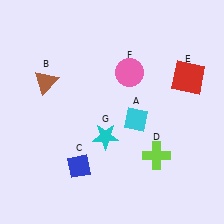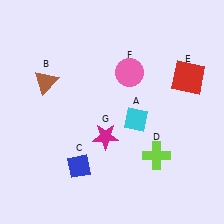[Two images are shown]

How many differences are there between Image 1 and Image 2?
There is 1 difference between the two images.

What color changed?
The star (G) changed from cyan in Image 1 to magenta in Image 2.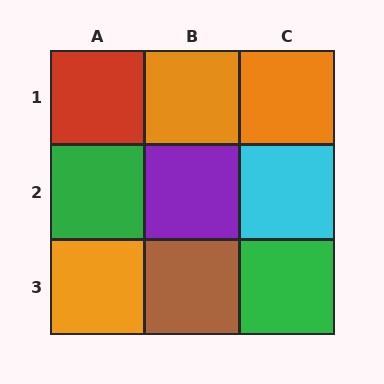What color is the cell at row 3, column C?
Green.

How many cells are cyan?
1 cell is cyan.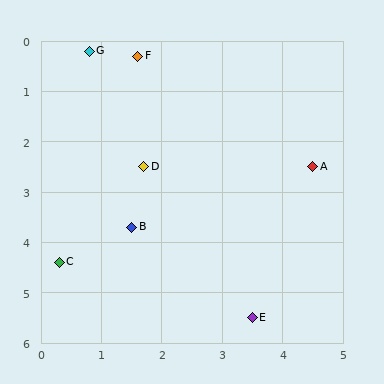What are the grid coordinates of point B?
Point B is at approximately (1.5, 3.7).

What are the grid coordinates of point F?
Point F is at approximately (1.6, 0.3).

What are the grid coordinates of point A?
Point A is at approximately (4.5, 2.5).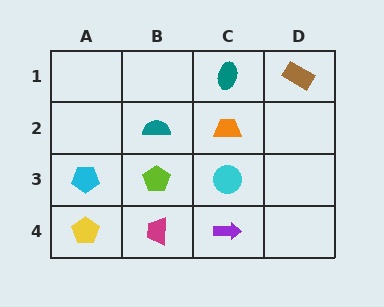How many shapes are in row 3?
3 shapes.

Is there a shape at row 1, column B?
No, that cell is empty.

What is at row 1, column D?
A brown rectangle.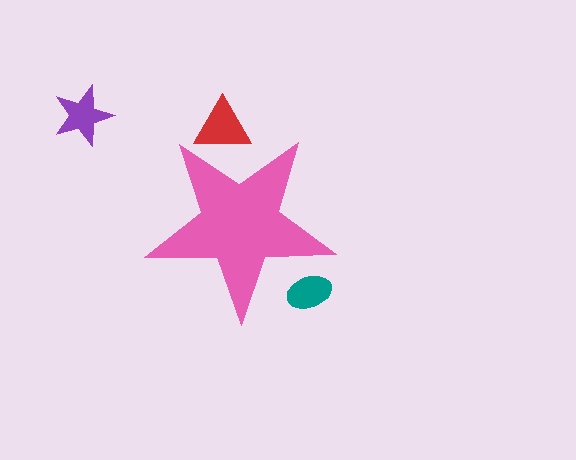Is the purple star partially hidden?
No, the purple star is fully visible.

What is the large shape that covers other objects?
A pink star.